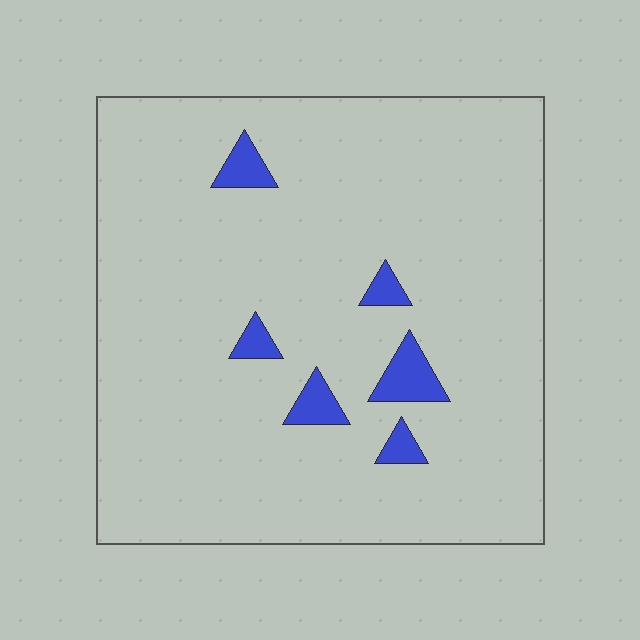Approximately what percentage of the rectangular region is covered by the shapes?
Approximately 5%.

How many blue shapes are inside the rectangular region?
6.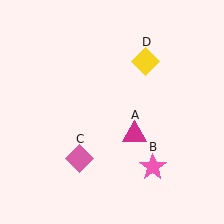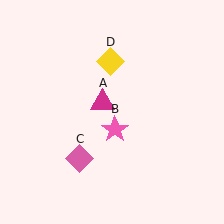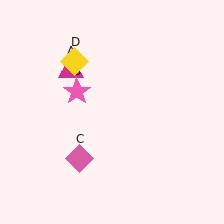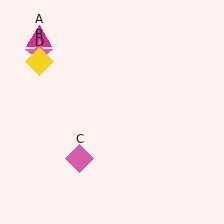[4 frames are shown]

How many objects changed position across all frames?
3 objects changed position: magenta triangle (object A), pink star (object B), yellow diamond (object D).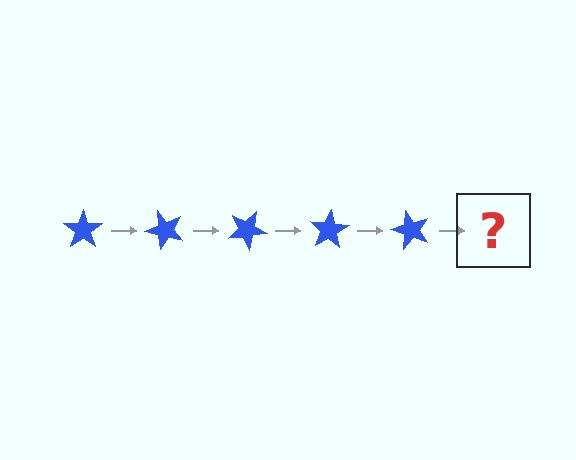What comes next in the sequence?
The next element should be a blue star rotated 250 degrees.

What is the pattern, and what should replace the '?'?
The pattern is that the star rotates 50 degrees each step. The '?' should be a blue star rotated 250 degrees.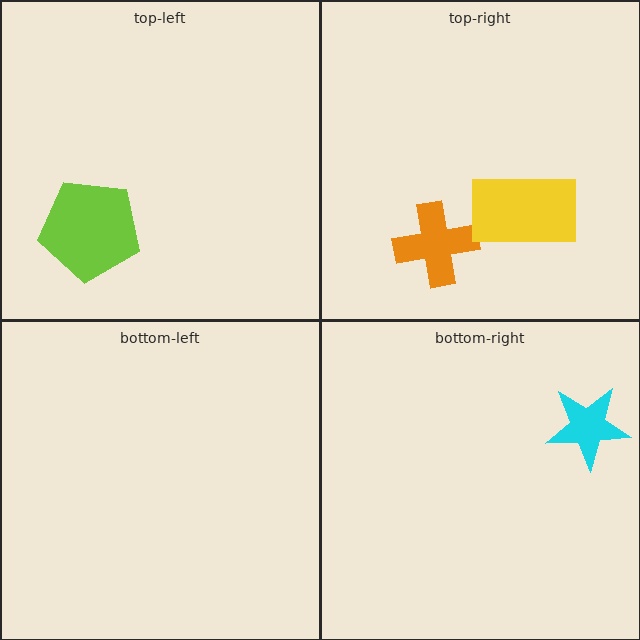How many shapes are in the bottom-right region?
1.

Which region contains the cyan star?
The bottom-right region.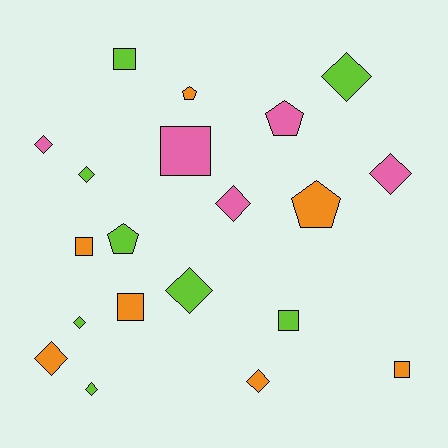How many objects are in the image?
There are 20 objects.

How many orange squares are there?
There are 3 orange squares.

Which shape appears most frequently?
Diamond, with 10 objects.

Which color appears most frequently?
Lime, with 8 objects.